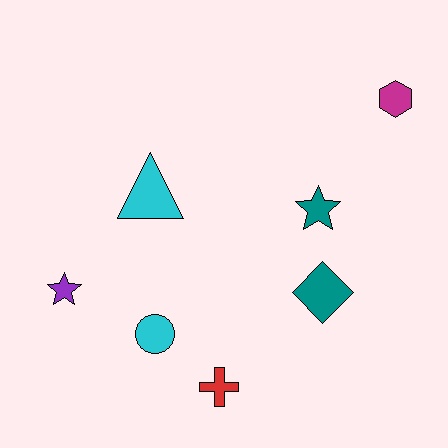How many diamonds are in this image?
There is 1 diamond.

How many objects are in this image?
There are 7 objects.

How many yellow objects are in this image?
There are no yellow objects.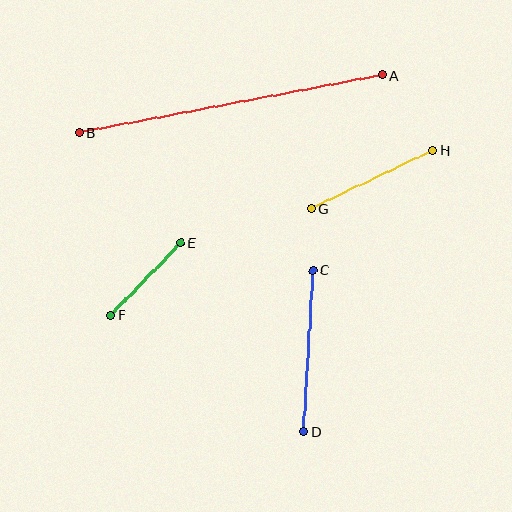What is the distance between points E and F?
The distance is approximately 101 pixels.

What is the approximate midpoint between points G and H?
The midpoint is at approximately (372, 180) pixels.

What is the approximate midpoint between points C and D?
The midpoint is at approximately (308, 351) pixels.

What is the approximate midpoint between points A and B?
The midpoint is at approximately (231, 104) pixels.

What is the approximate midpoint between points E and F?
The midpoint is at approximately (146, 279) pixels.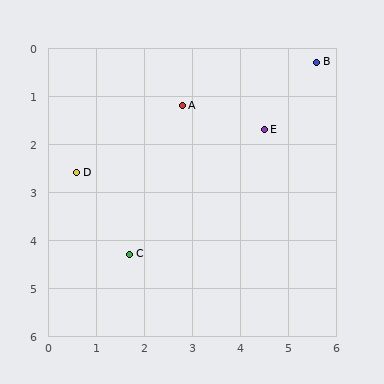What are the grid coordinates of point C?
Point C is at approximately (1.7, 4.3).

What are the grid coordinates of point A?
Point A is at approximately (2.8, 1.2).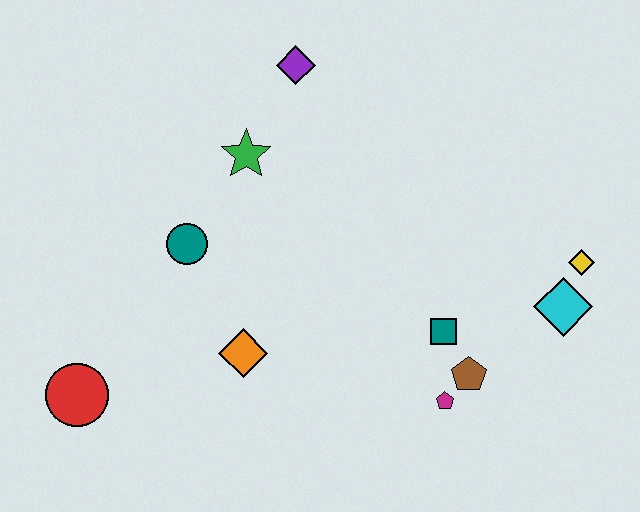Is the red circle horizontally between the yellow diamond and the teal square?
No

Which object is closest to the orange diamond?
The teal circle is closest to the orange diamond.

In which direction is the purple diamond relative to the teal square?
The purple diamond is above the teal square.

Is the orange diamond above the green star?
No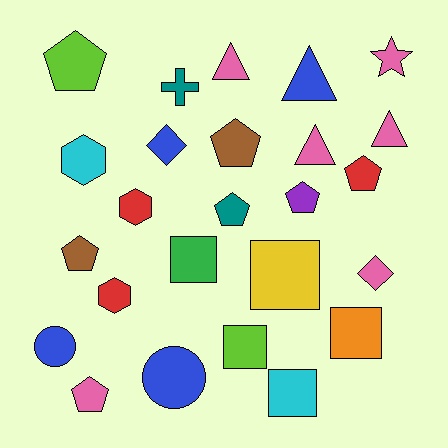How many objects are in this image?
There are 25 objects.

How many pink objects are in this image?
There are 6 pink objects.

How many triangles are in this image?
There are 4 triangles.